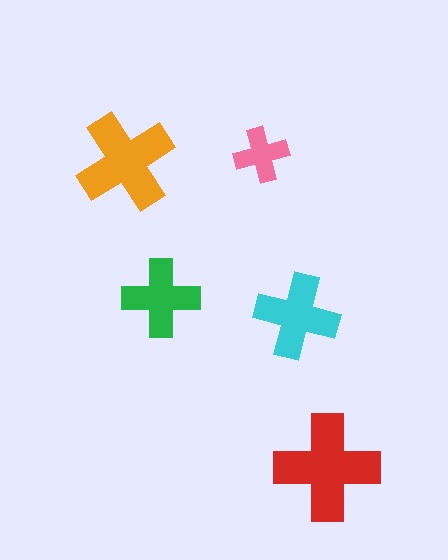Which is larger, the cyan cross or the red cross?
The red one.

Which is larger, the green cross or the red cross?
The red one.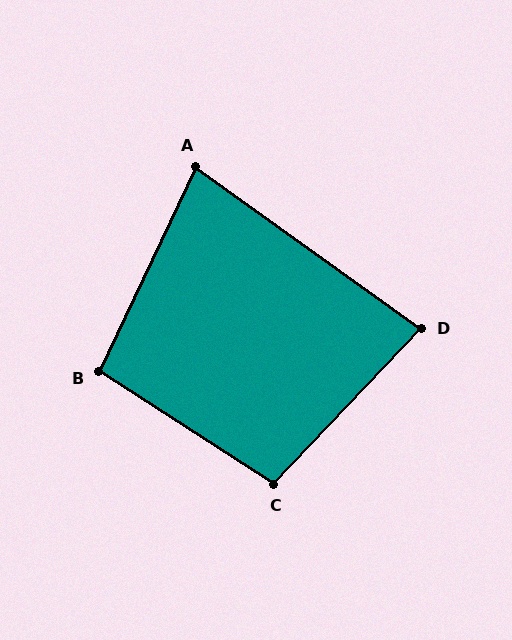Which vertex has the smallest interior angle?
A, at approximately 79 degrees.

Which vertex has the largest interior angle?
C, at approximately 101 degrees.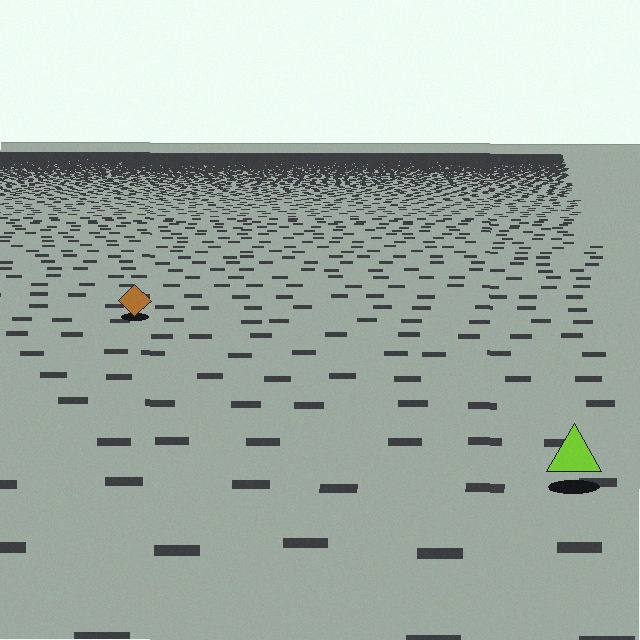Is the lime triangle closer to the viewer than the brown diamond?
Yes. The lime triangle is closer — you can tell from the texture gradient: the ground texture is coarser near it.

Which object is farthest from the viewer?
The brown diamond is farthest from the viewer. It appears smaller and the ground texture around it is denser.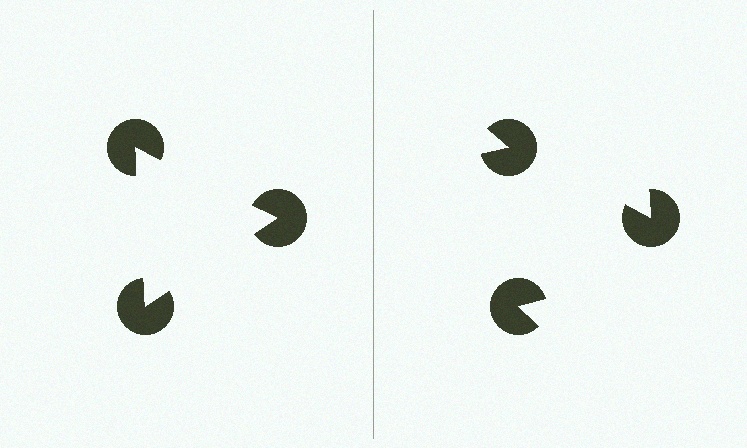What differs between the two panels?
The pac-man discs are positioned identically on both sides; only the wedge orientations differ. On the left they align to a triangle; on the right they are misaligned.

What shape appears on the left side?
An illusory triangle.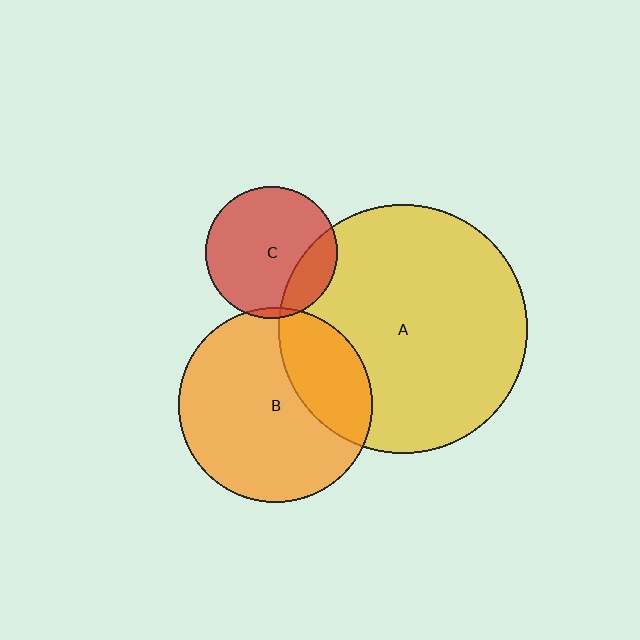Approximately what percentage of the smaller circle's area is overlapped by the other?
Approximately 20%.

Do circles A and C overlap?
Yes.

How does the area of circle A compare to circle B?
Approximately 1.6 times.